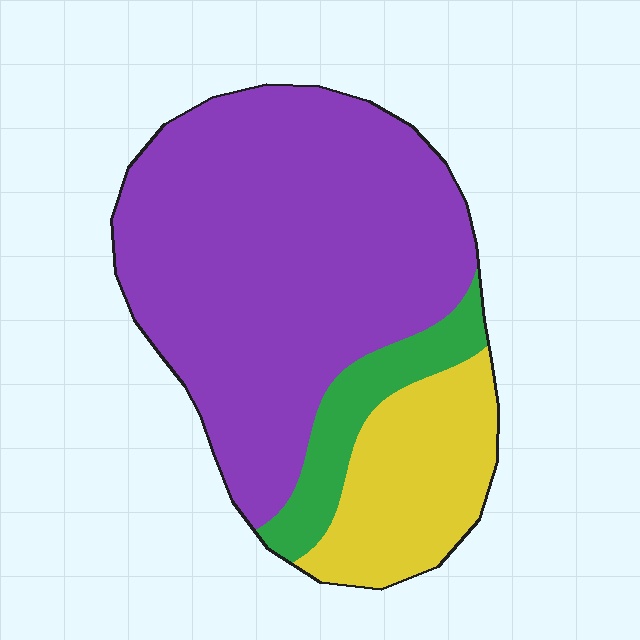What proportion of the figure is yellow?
Yellow covers about 20% of the figure.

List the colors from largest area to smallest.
From largest to smallest: purple, yellow, green.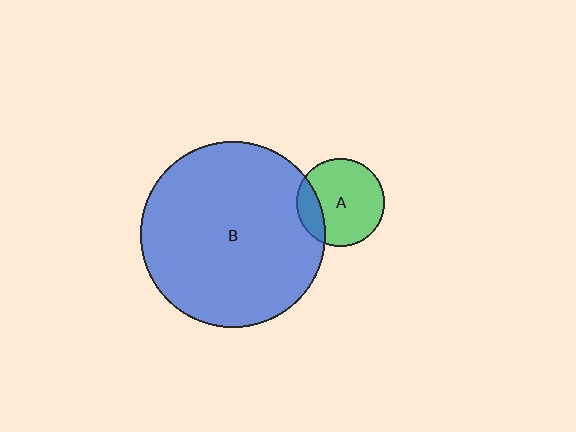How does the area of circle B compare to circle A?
Approximately 4.4 times.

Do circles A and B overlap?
Yes.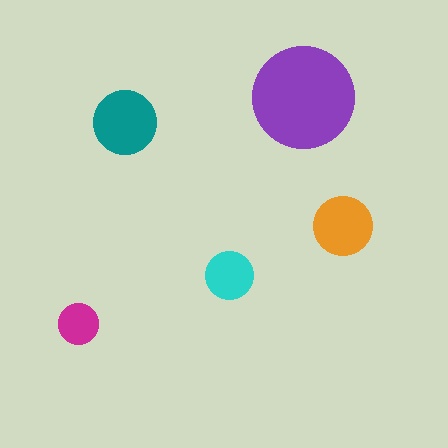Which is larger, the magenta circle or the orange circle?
The orange one.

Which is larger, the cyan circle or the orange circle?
The orange one.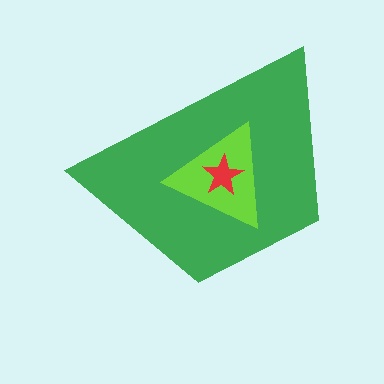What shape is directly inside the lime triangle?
The red star.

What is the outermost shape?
The green trapezoid.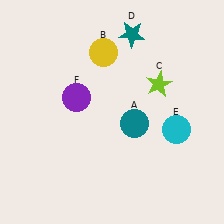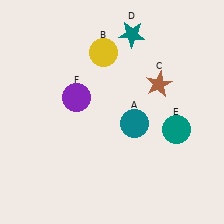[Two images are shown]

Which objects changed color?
C changed from lime to brown. E changed from cyan to teal.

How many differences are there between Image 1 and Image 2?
There are 2 differences between the two images.